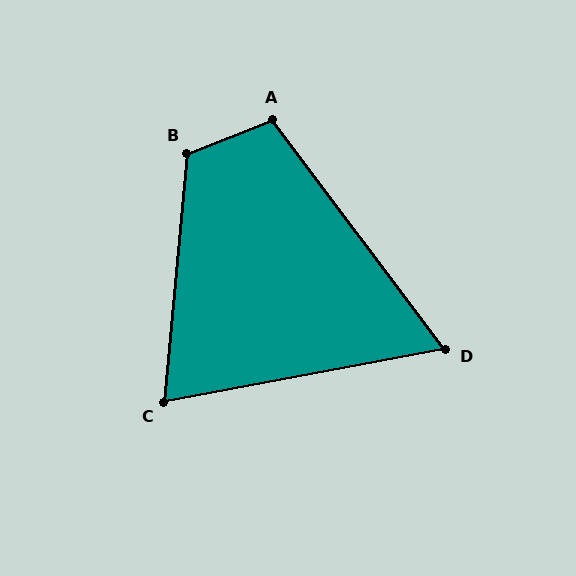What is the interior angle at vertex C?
Approximately 74 degrees (acute).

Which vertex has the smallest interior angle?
D, at approximately 64 degrees.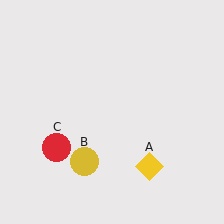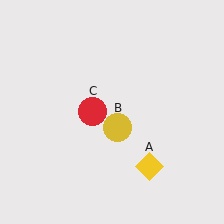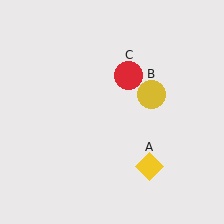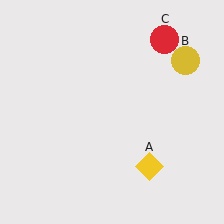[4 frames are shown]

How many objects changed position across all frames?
2 objects changed position: yellow circle (object B), red circle (object C).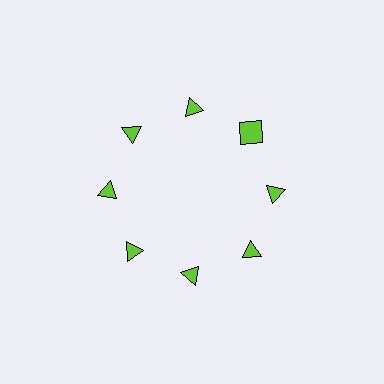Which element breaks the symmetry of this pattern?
The lime square at roughly the 2 o'clock position breaks the symmetry. All other shapes are lime triangles.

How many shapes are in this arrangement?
There are 8 shapes arranged in a ring pattern.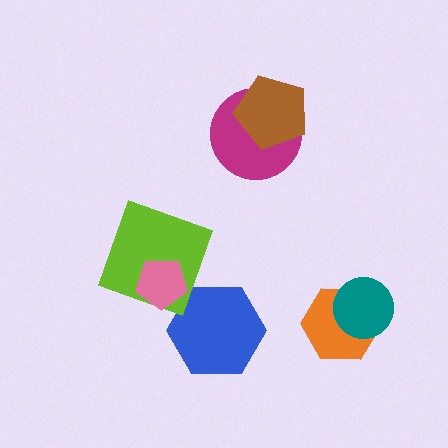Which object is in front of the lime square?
The pink pentagon is in front of the lime square.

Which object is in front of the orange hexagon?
The teal circle is in front of the orange hexagon.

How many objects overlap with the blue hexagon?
0 objects overlap with the blue hexagon.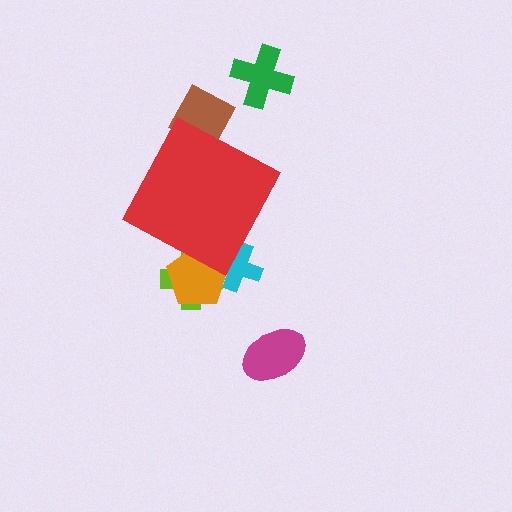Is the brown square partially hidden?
Yes, the brown square is partially hidden behind the red diamond.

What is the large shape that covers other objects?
A red diamond.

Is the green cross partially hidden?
No, the green cross is fully visible.